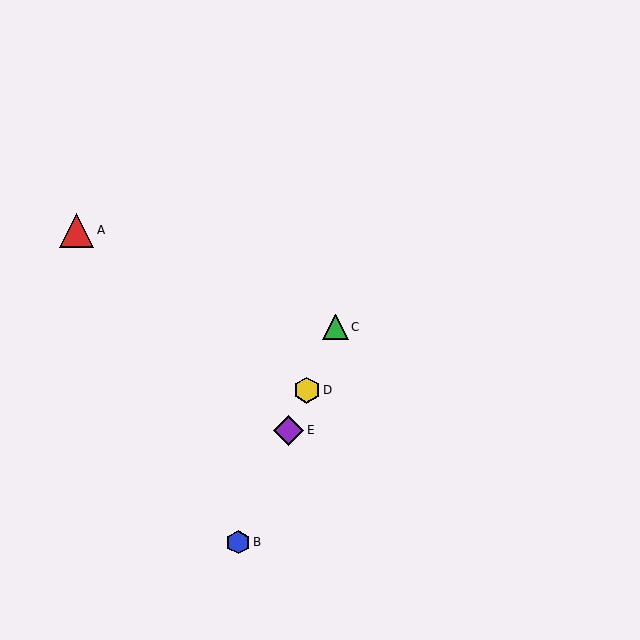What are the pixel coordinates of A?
Object A is at (77, 230).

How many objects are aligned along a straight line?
4 objects (B, C, D, E) are aligned along a straight line.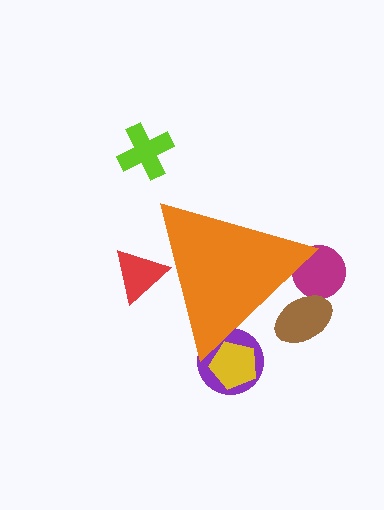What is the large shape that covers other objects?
An orange triangle.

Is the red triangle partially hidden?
Yes, the red triangle is partially hidden behind the orange triangle.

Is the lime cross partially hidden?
No, the lime cross is fully visible.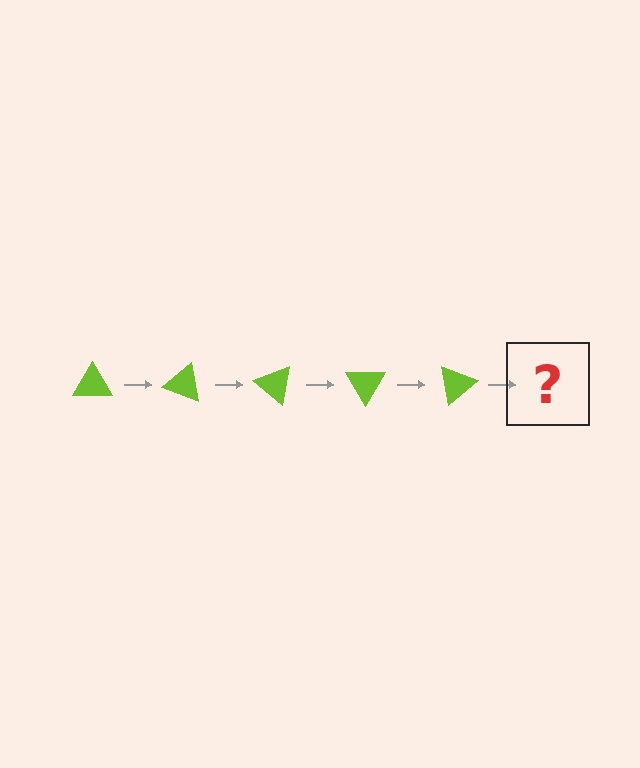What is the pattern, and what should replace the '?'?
The pattern is that the triangle rotates 20 degrees each step. The '?' should be a lime triangle rotated 100 degrees.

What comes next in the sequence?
The next element should be a lime triangle rotated 100 degrees.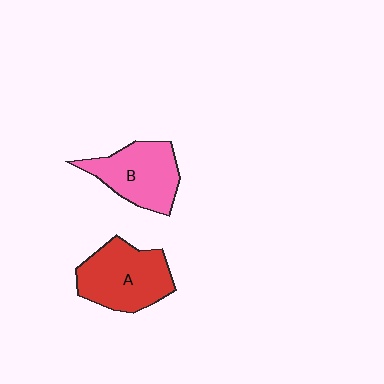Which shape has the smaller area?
Shape B (pink).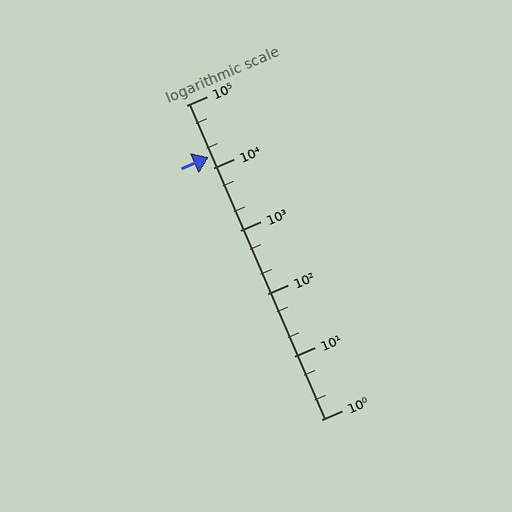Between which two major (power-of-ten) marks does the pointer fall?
The pointer is between 10000 and 100000.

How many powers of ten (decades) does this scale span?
The scale spans 5 decades, from 1 to 100000.